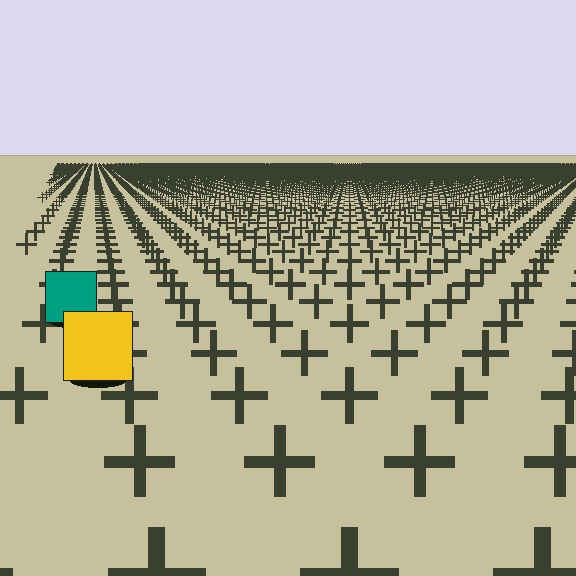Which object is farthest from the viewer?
The teal square is farthest from the viewer. It appears smaller and the ground texture around it is denser.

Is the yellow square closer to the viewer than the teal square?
Yes. The yellow square is closer — you can tell from the texture gradient: the ground texture is coarser near it.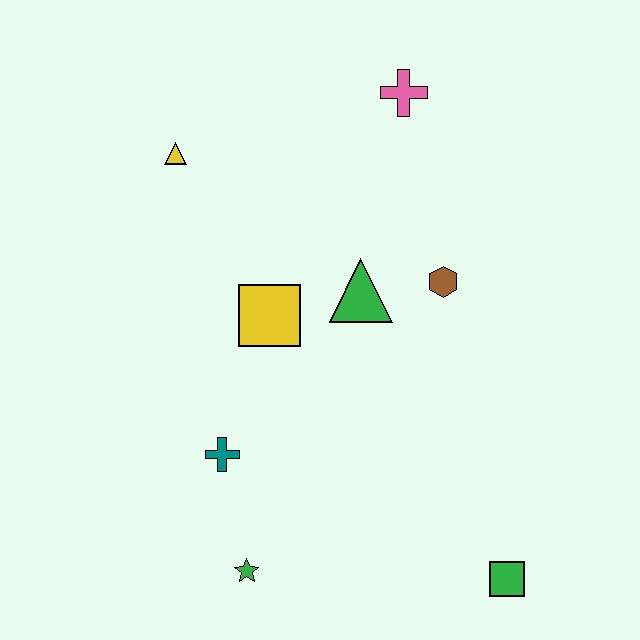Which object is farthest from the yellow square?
The green square is farthest from the yellow square.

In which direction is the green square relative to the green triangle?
The green square is below the green triangle.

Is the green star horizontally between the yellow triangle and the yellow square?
Yes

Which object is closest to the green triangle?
The brown hexagon is closest to the green triangle.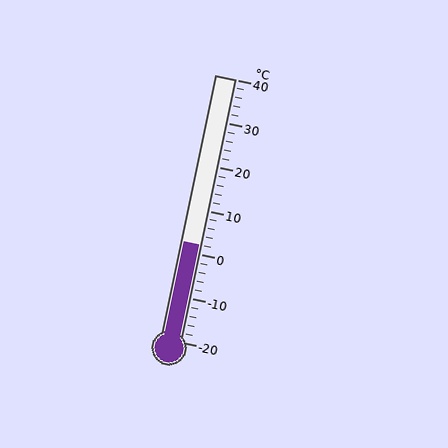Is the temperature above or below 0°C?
The temperature is above 0°C.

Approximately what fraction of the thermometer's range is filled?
The thermometer is filled to approximately 35% of its range.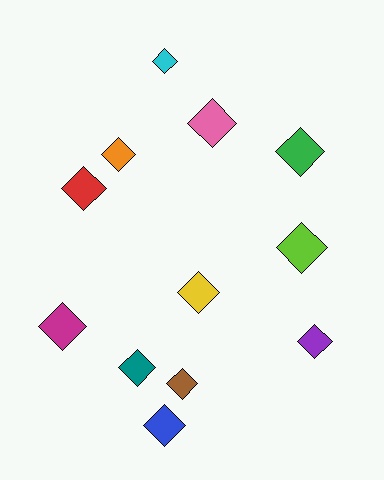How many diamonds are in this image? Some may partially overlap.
There are 12 diamonds.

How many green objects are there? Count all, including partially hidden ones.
There is 1 green object.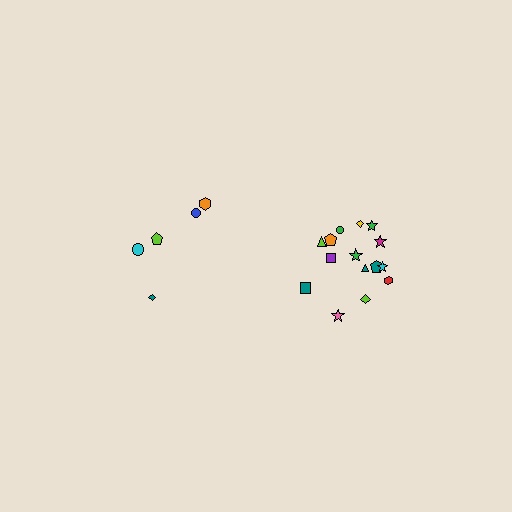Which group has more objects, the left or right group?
The right group.